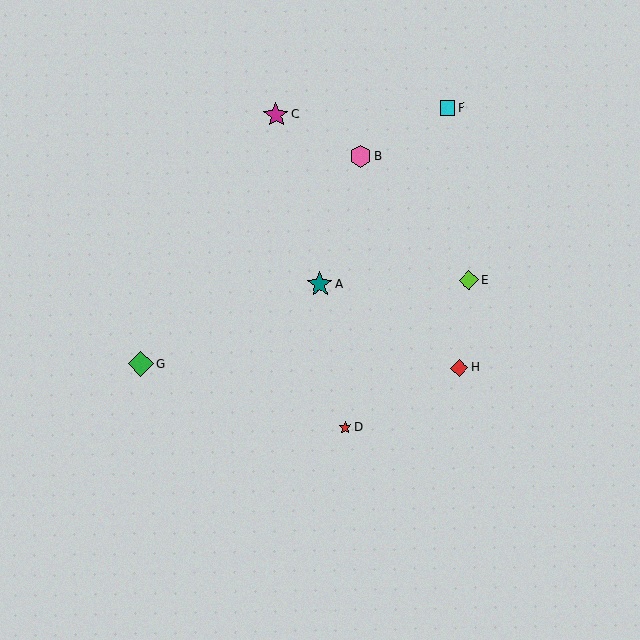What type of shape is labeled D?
Shape D is a red star.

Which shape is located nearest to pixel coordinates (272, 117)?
The magenta star (labeled C) at (276, 114) is nearest to that location.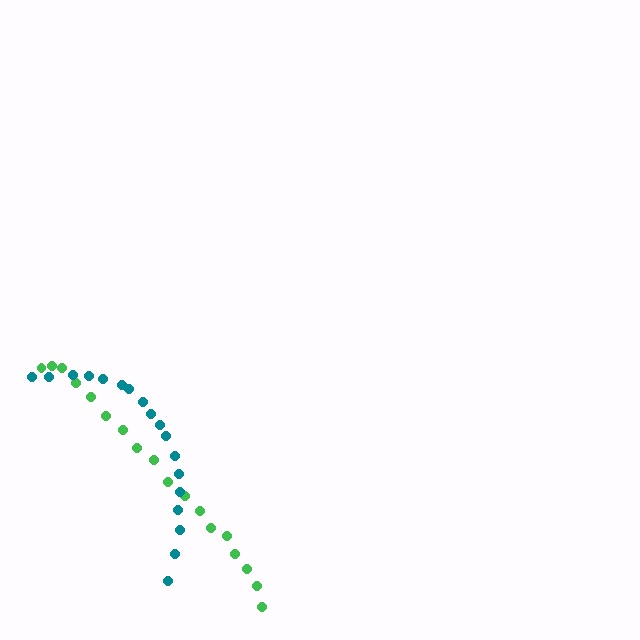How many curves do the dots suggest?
There are 2 distinct paths.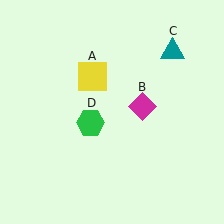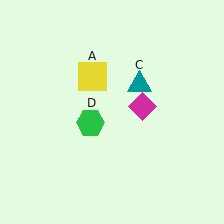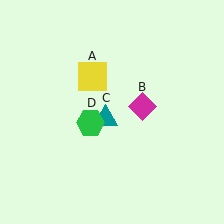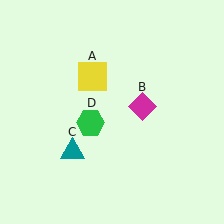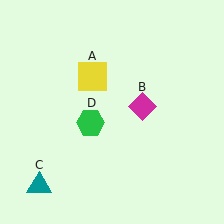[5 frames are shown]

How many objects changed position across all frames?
1 object changed position: teal triangle (object C).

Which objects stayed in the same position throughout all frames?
Yellow square (object A) and magenta diamond (object B) and green hexagon (object D) remained stationary.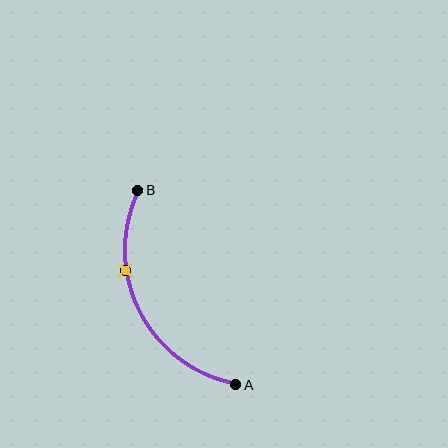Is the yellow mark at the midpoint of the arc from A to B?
No. The yellow mark lies on the arc but is closer to endpoint B. The arc midpoint would be at the point on the curve equidistant along the arc from both A and B.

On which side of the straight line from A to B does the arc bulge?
The arc bulges to the left of the straight line connecting A and B.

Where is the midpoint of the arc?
The arc midpoint is the point on the curve farthest from the straight line joining A and B. It sits to the left of that line.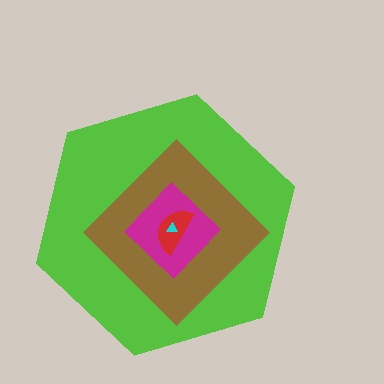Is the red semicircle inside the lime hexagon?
Yes.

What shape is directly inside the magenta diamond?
The red semicircle.